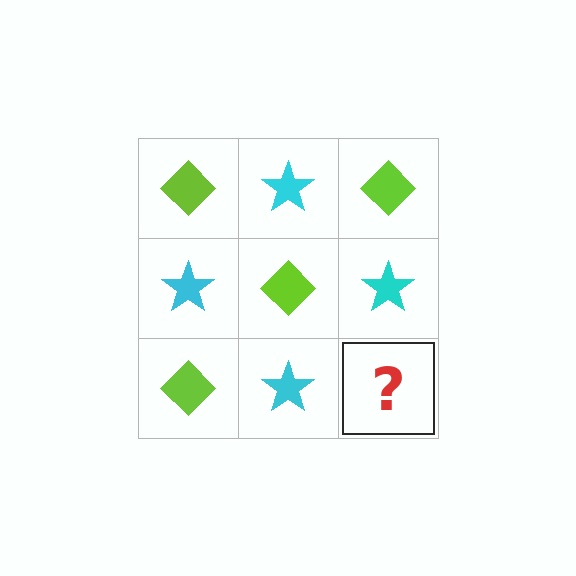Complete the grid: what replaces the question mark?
The question mark should be replaced with a lime diamond.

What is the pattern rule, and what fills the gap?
The rule is that it alternates lime diamond and cyan star in a checkerboard pattern. The gap should be filled with a lime diamond.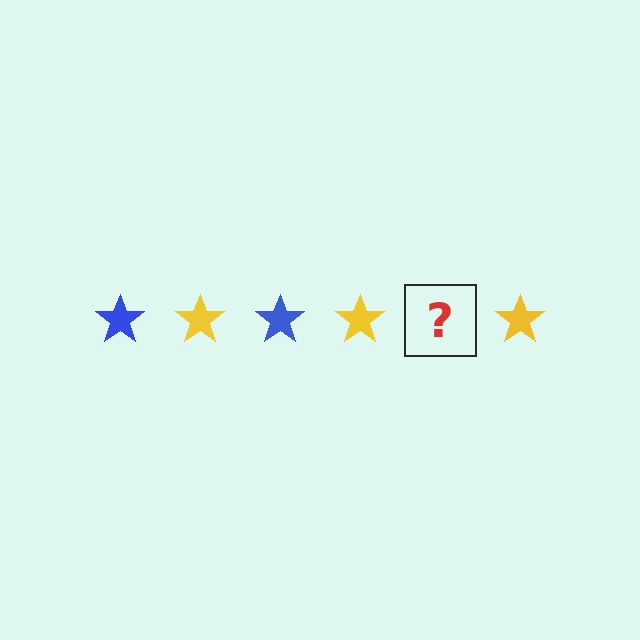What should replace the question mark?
The question mark should be replaced with a blue star.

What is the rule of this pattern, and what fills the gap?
The rule is that the pattern cycles through blue, yellow stars. The gap should be filled with a blue star.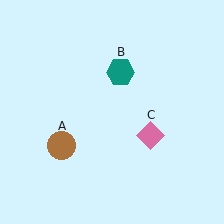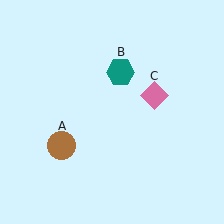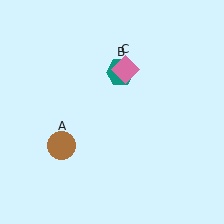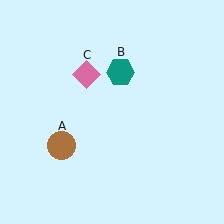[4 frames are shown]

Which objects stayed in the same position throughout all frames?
Brown circle (object A) and teal hexagon (object B) remained stationary.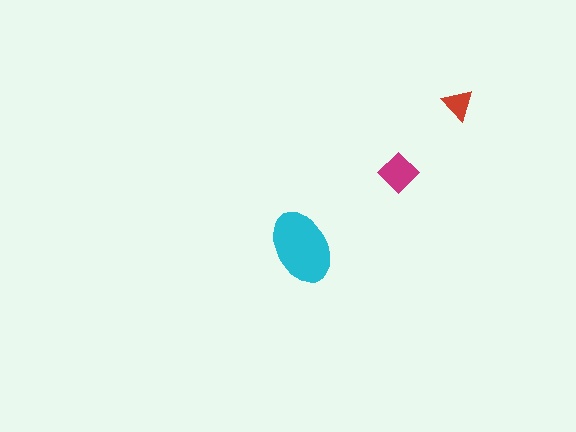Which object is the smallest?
The red triangle.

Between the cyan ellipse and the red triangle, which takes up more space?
The cyan ellipse.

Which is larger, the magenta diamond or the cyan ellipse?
The cyan ellipse.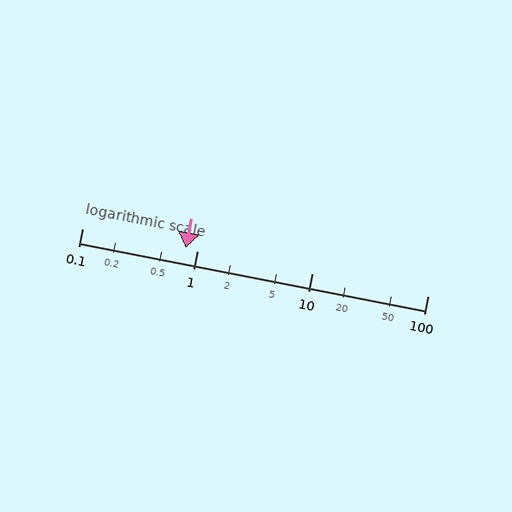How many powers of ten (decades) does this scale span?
The scale spans 3 decades, from 0.1 to 100.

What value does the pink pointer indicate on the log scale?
The pointer indicates approximately 0.79.